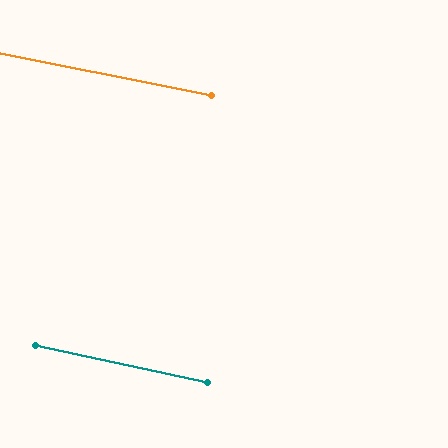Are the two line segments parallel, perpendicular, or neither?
Parallel — their directions differ by only 0.8°.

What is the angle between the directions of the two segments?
Approximately 1 degree.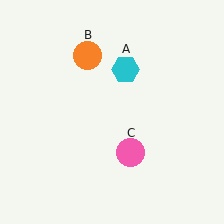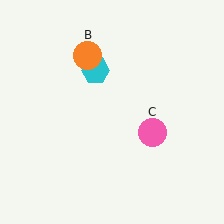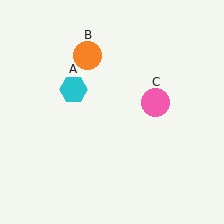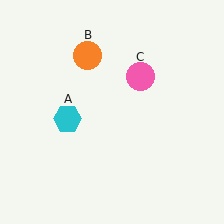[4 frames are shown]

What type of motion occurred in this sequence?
The cyan hexagon (object A), pink circle (object C) rotated counterclockwise around the center of the scene.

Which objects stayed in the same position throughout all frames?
Orange circle (object B) remained stationary.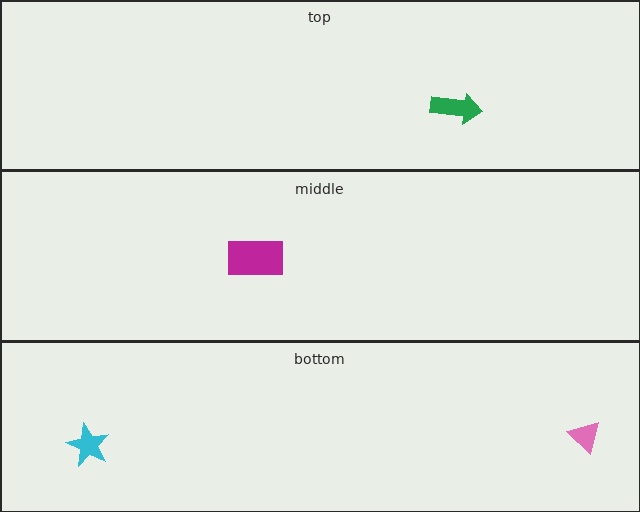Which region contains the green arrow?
The top region.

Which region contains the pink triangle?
The bottom region.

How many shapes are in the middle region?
1.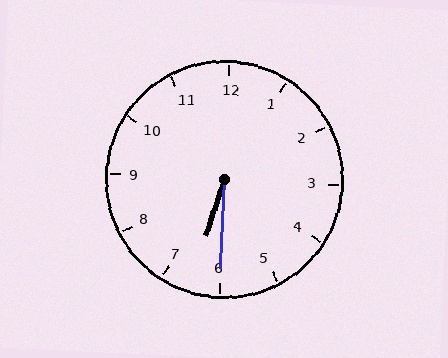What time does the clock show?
6:30.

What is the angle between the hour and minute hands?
Approximately 15 degrees.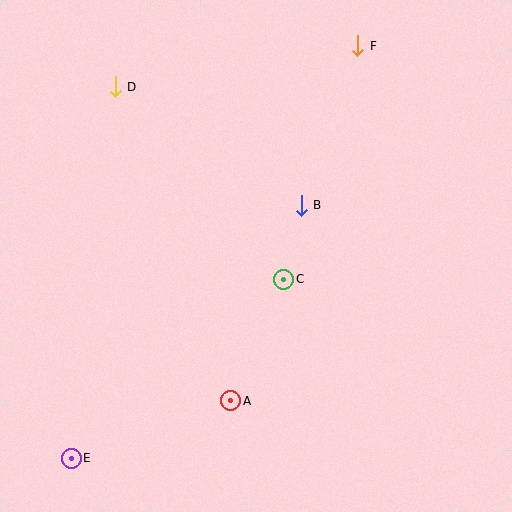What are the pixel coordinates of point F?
Point F is at (358, 46).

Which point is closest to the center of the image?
Point C at (284, 279) is closest to the center.